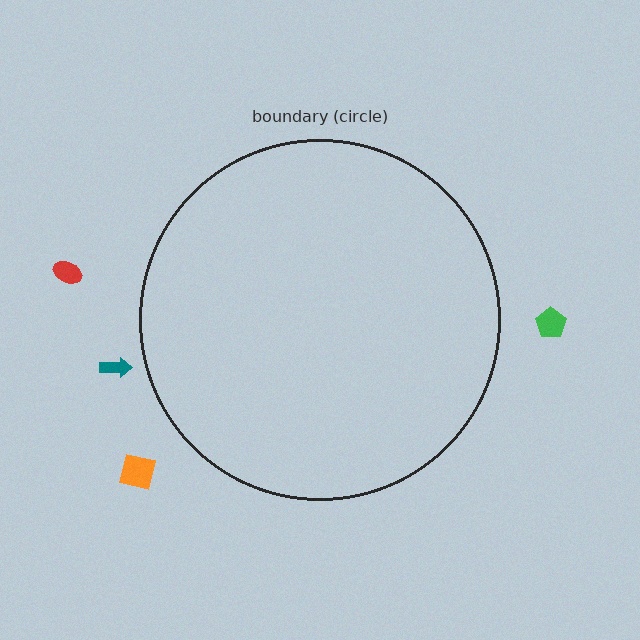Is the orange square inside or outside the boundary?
Outside.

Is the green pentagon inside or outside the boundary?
Outside.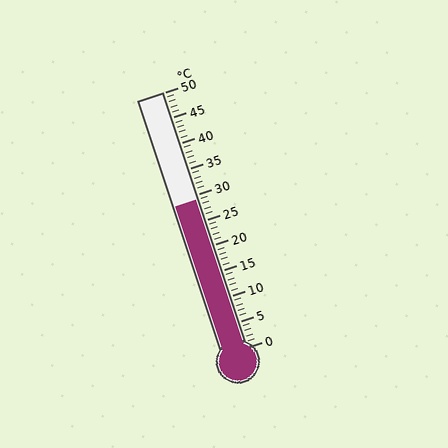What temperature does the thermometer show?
The thermometer shows approximately 29°C.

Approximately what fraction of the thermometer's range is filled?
The thermometer is filled to approximately 60% of its range.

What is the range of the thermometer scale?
The thermometer scale ranges from 0°C to 50°C.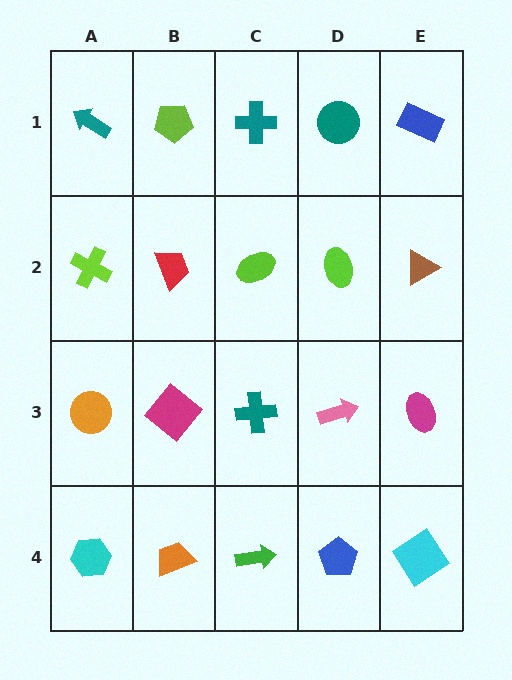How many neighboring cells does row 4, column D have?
3.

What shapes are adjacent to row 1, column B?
A red trapezoid (row 2, column B), a teal arrow (row 1, column A), a teal cross (row 1, column C).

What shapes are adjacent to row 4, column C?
A teal cross (row 3, column C), an orange trapezoid (row 4, column B), a blue pentagon (row 4, column D).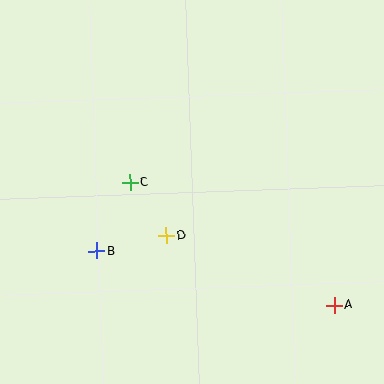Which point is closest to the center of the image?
Point D at (166, 236) is closest to the center.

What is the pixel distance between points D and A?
The distance between D and A is 182 pixels.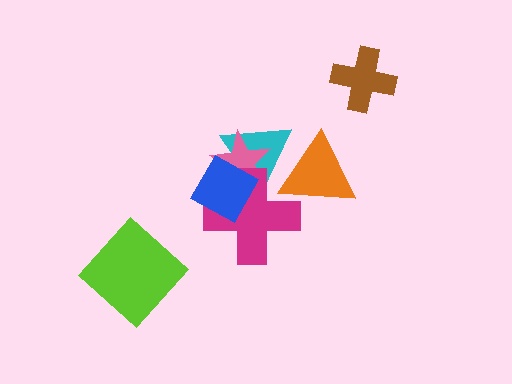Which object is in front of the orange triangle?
The magenta cross is in front of the orange triangle.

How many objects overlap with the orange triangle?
2 objects overlap with the orange triangle.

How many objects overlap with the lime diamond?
0 objects overlap with the lime diamond.